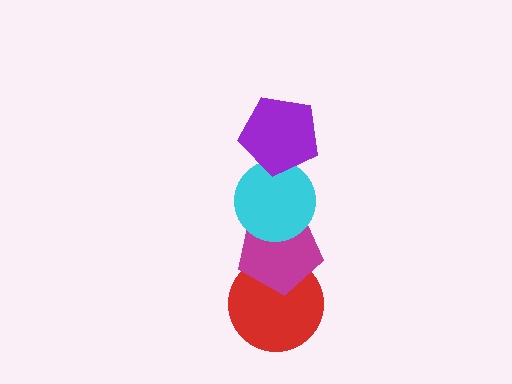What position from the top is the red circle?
The red circle is 4th from the top.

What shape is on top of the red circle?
The magenta pentagon is on top of the red circle.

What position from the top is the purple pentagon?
The purple pentagon is 1st from the top.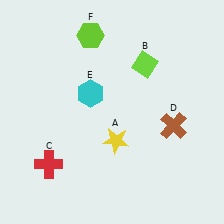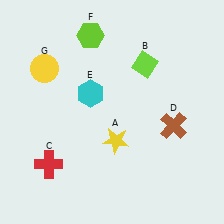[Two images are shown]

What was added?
A yellow circle (G) was added in Image 2.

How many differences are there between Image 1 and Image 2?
There is 1 difference between the two images.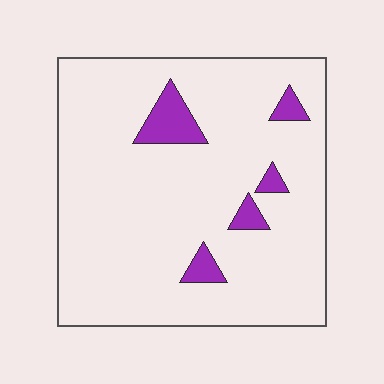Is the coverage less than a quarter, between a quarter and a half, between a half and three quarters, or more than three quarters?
Less than a quarter.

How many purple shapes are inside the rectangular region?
5.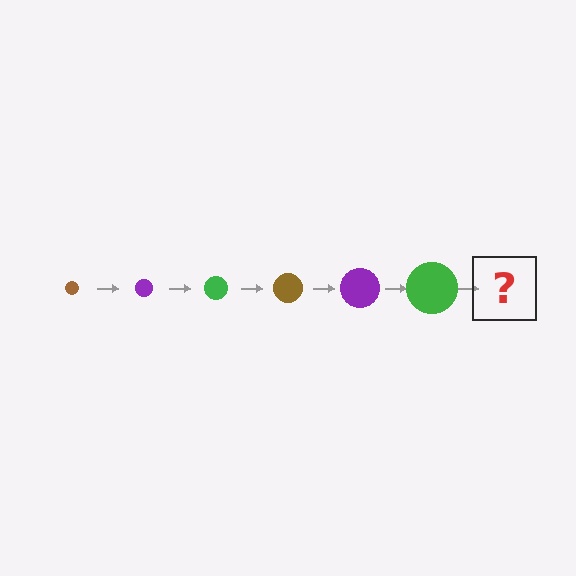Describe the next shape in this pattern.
It should be a brown circle, larger than the previous one.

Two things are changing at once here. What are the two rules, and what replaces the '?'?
The two rules are that the circle grows larger each step and the color cycles through brown, purple, and green. The '?' should be a brown circle, larger than the previous one.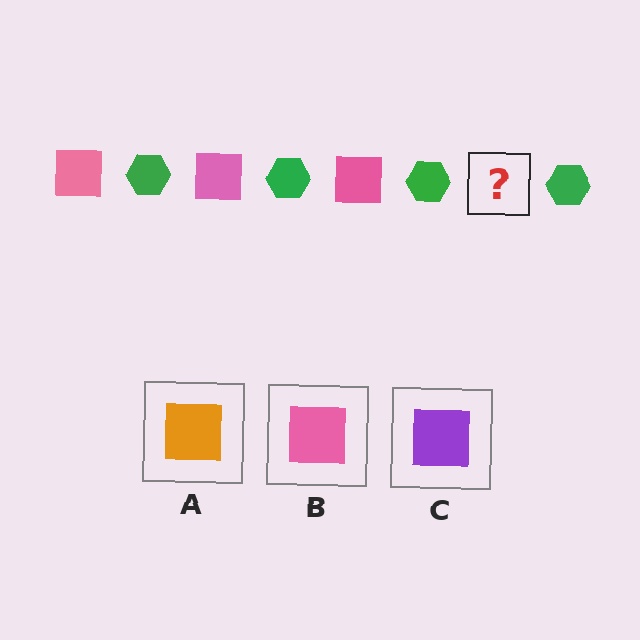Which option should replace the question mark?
Option B.